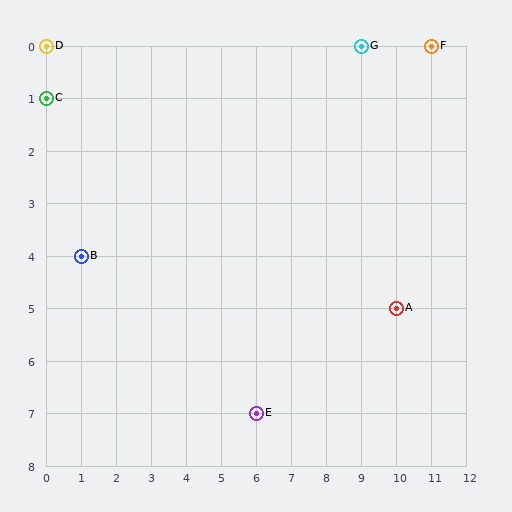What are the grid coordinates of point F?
Point F is at grid coordinates (11, 0).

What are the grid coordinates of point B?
Point B is at grid coordinates (1, 4).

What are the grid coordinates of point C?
Point C is at grid coordinates (0, 1).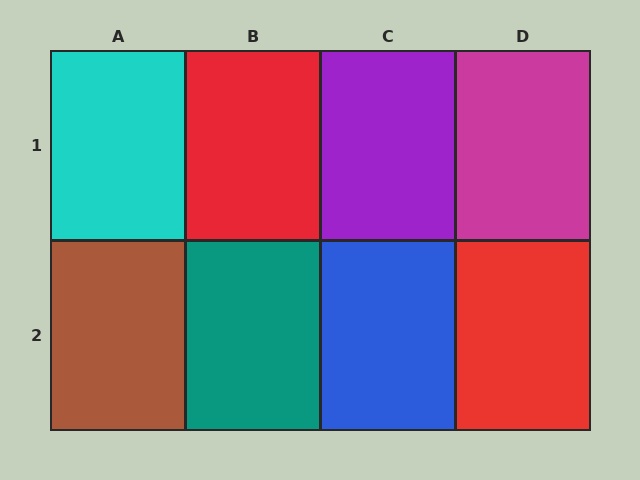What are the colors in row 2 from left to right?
Brown, teal, blue, red.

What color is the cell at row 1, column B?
Red.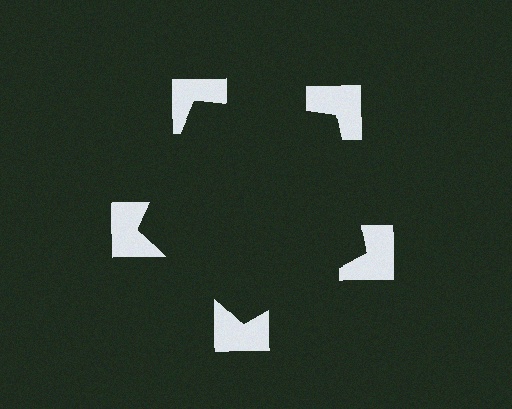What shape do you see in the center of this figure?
An illusory pentagon — its edges are inferred from the aligned wedge cuts in the notched squares, not physically drawn.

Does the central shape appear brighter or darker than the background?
It typically appears slightly darker than the background, even though no actual brightness change is drawn.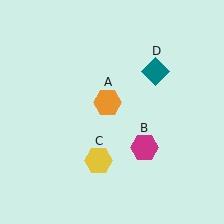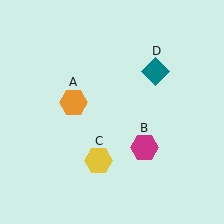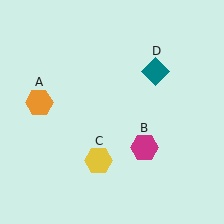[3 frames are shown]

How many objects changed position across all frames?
1 object changed position: orange hexagon (object A).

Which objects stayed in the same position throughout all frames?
Magenta hexagon (object B) and yellow hexagon (object C) and teal diamond (object D) remained stationary.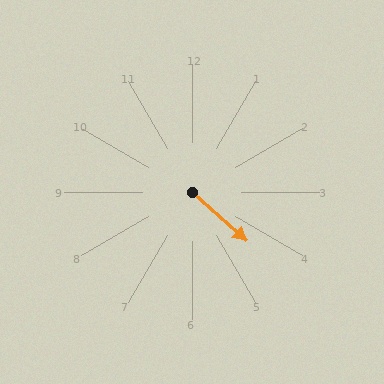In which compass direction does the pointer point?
Southeast.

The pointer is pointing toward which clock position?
Roughly 4 o'clock.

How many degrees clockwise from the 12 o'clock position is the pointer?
Approximately 132 degrees.